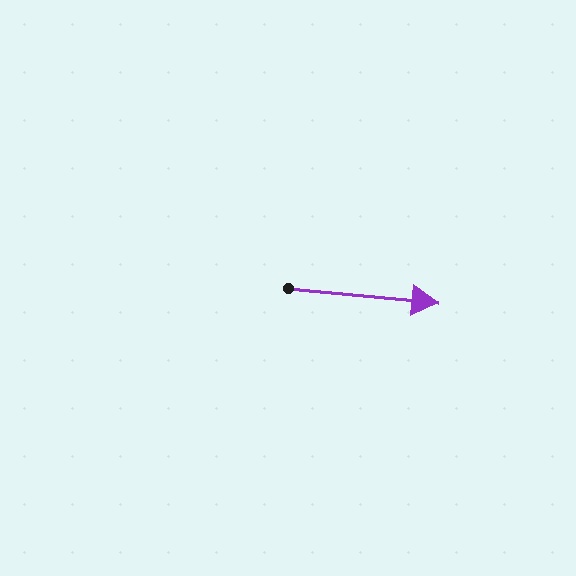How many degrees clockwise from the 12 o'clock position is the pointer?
Approximately 96 degrees.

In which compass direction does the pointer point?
East.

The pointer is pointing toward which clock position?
Roughly 3 o'clock.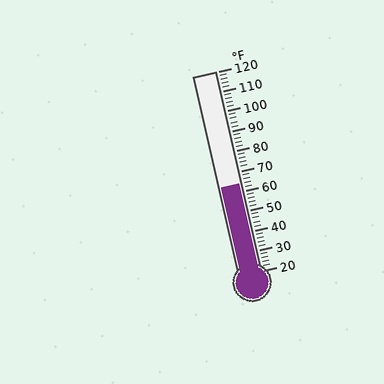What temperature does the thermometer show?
The thermometer shows approximately 64°F.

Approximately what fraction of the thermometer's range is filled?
The thermometer is filled to approximately 45% of its range.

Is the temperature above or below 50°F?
The temperature is above 50°F.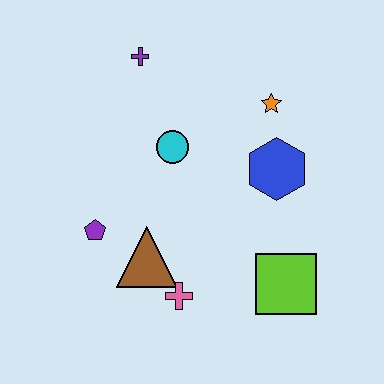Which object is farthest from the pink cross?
The purple cross is farthest from the pink cross.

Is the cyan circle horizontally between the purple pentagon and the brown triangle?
No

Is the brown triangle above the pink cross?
Yes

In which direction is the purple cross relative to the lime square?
The purple cross is above the lime square.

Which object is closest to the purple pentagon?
The brown triangle is closest to the purple pentagon.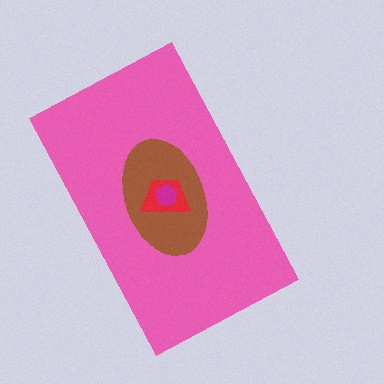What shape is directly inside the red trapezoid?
The magenta pentagon.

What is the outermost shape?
The pink rectangle.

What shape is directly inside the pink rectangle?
The brown ellipse.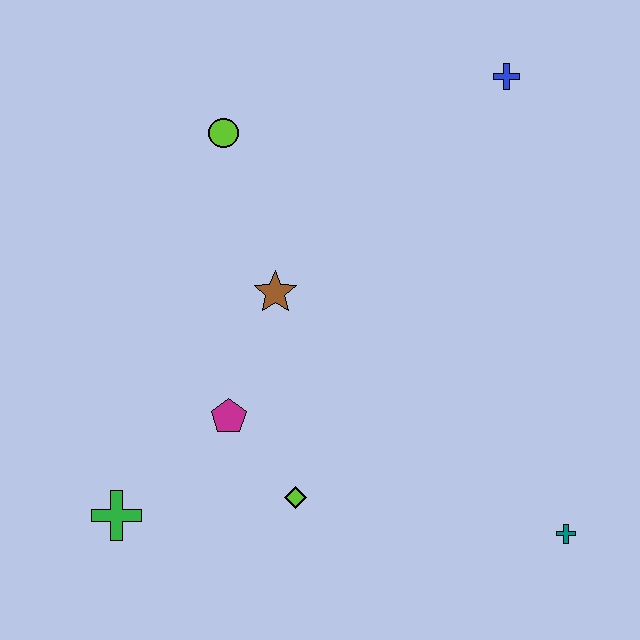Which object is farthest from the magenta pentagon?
The blue cross is farthest from the magenta pentagon.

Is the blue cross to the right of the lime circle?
Yes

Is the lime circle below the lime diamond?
No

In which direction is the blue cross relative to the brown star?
The blue cross is to the right of the brown star.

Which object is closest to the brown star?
The magenta pentagon is closest to the brown star.